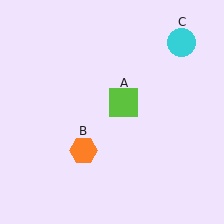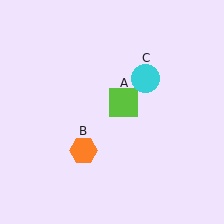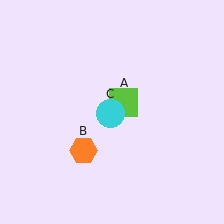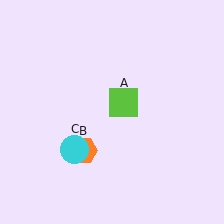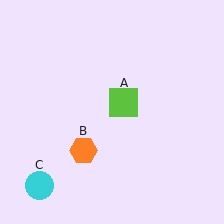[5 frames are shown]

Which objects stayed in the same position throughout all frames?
Lime square (object A) and orange hexagon (object B) remained stationary.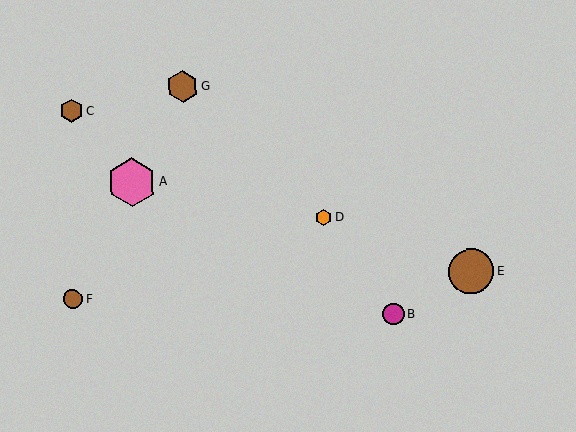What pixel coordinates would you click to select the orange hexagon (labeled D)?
Click at (324, 217) to select the orange hexagon D.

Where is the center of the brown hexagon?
The center of the brown hexagon is at (71, 111).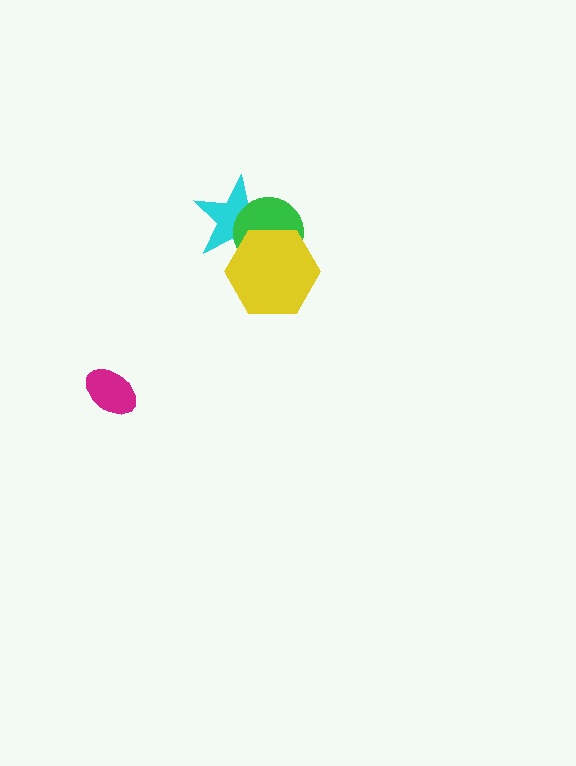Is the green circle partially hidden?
Yes, it is partially covered by another shape.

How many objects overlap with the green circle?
2 objects overlap with the green circle.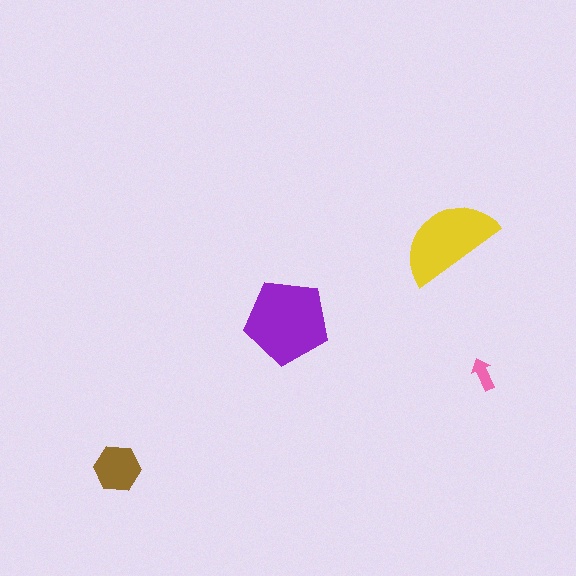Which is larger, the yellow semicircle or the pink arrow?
The yellow semicircle.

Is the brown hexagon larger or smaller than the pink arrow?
Larger.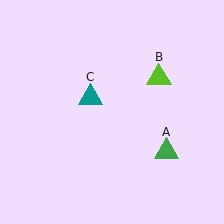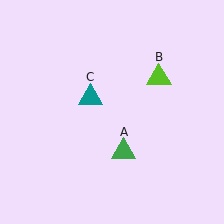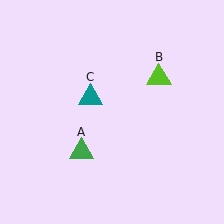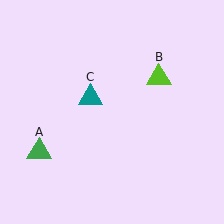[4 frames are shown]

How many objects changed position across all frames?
1 object changed position: green triangle (object A).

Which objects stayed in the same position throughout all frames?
Lime triangle (object B) and teal triangle (object C) remained stationary.